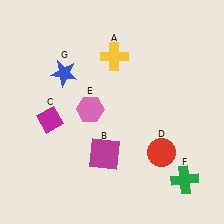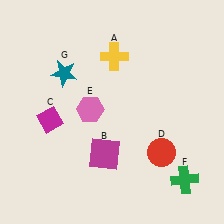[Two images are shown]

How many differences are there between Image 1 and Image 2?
There is 1 difference between the two images.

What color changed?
The star (G) changed from blue in Image 1 to teal in Image 2.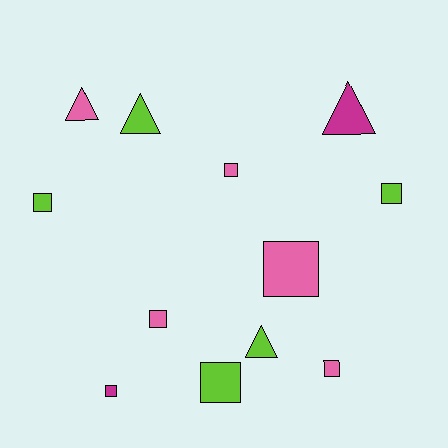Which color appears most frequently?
Lime, with 5 objects.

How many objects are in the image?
There are 12 objects.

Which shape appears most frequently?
Square, with 8 objects.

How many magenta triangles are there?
There is 1 magenta triangle.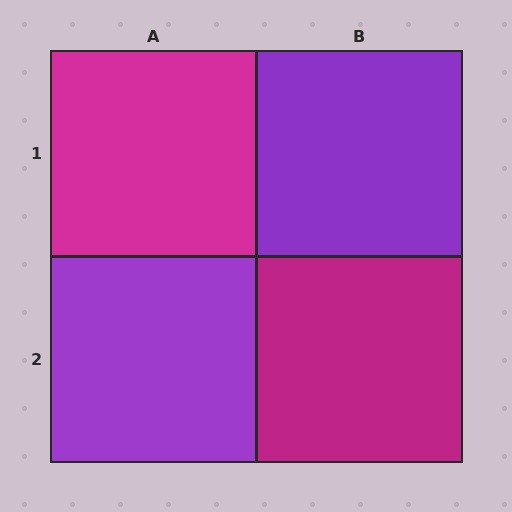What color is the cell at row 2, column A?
Purple.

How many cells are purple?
2 cells are purple.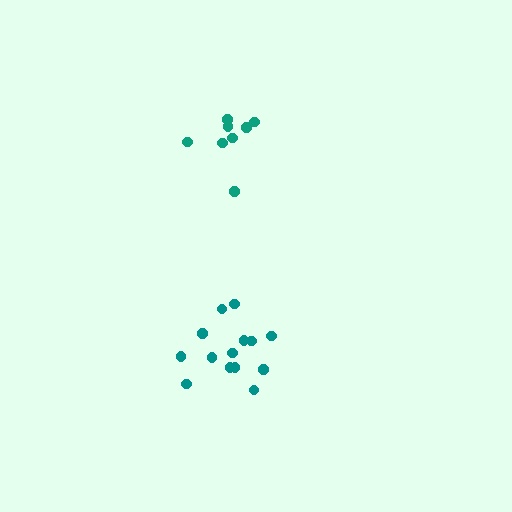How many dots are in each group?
Group 1: 8 dots, Group 2: 14 dots (22 total).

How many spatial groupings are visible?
There are 2 spatial groupings.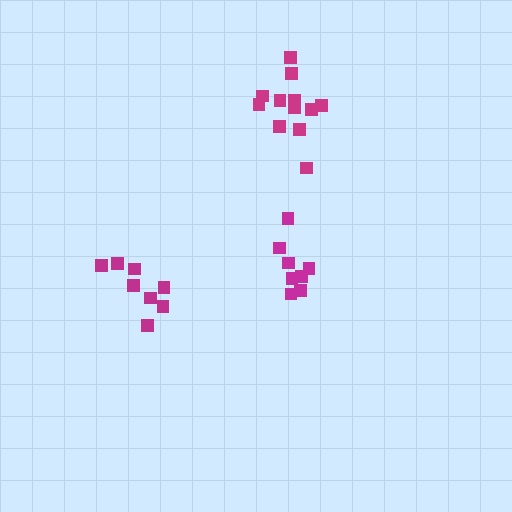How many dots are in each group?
Group 1: 12 dots, Group 2: 8 dots, Group 3: 8 dots (28 total).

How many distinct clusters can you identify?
There are 3 distinct clusters.